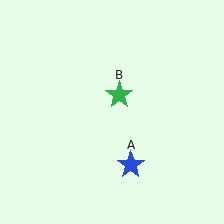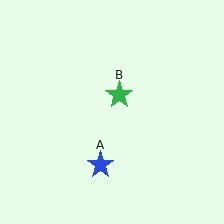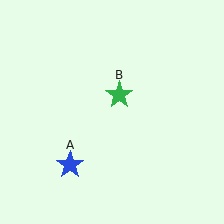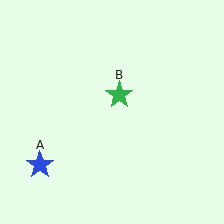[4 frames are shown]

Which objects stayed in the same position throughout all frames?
Green star (object B) remained stationary.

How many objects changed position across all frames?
1 object changed position: blue star (object A).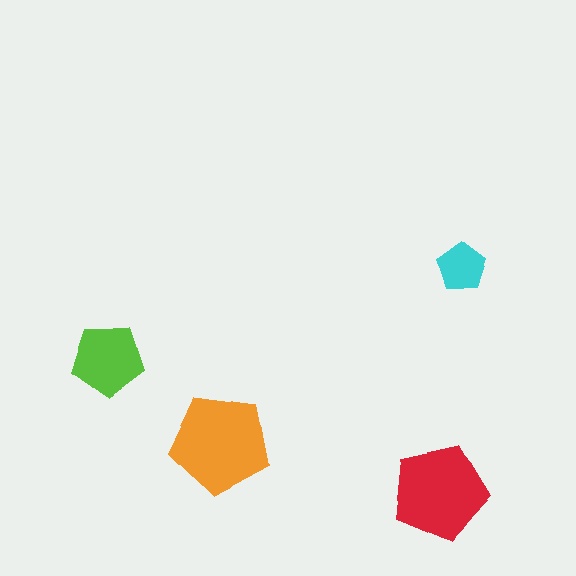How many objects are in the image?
There are 4 objects in the image.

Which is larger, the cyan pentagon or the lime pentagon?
The lime one.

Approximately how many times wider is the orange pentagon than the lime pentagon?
About 1.5 times wider.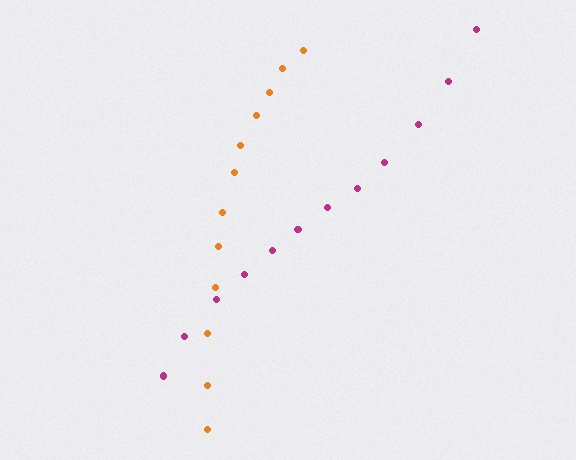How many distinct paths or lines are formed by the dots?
There are 2 distinct paths.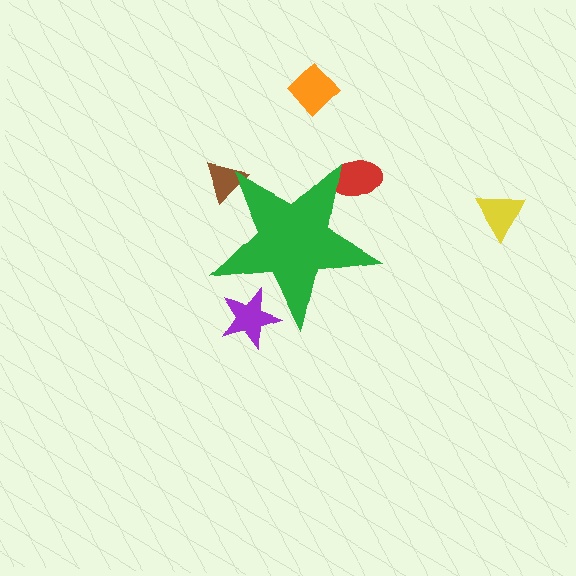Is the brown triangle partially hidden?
Yes, the brown triangle is partially hidden behind the green star.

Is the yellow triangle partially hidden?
No, the yellow triangle is fully visible.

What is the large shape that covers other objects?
A green star.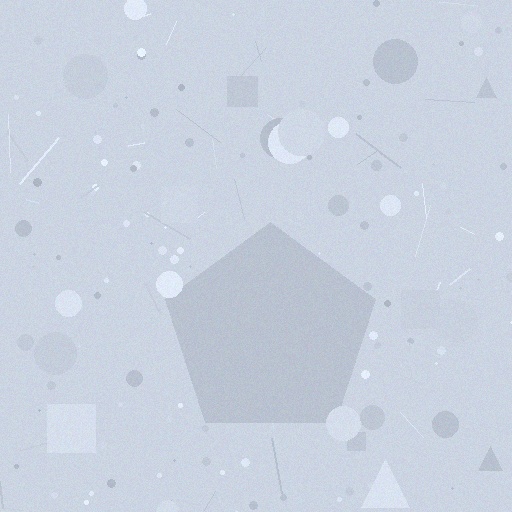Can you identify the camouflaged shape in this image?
The camouflaged shape is a pentagon.